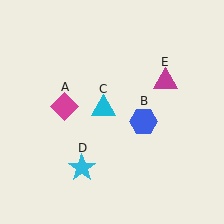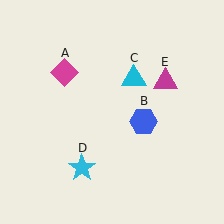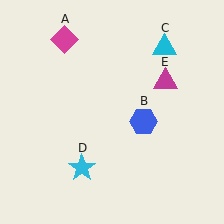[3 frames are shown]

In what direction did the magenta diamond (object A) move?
The magenta diamond (object A) moved up.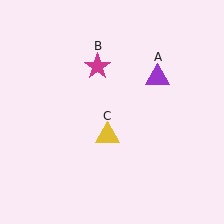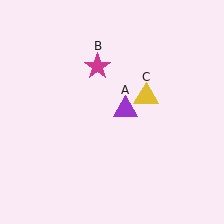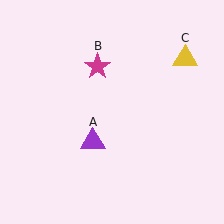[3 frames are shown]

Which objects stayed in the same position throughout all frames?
Magenta star (object B) remained stationary.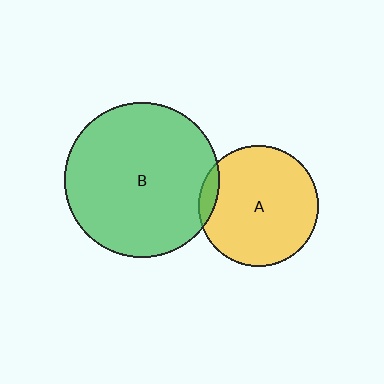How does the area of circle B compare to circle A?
Approximately 1.7 times.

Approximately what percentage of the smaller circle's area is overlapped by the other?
Approximately 5%.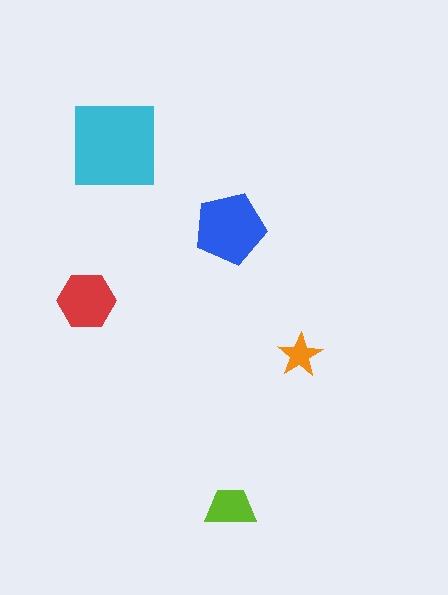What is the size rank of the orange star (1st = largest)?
5th.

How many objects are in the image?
There are 5 objects in the image.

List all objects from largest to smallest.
The cyan square, the blue pentagon, the red hexagon, the lime trapezoid, the orange star.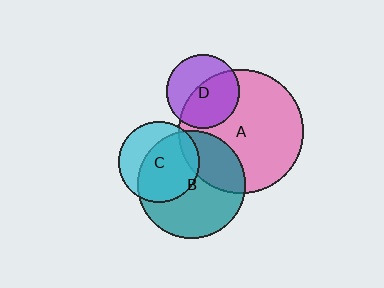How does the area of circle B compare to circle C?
Approximately 1.8 times.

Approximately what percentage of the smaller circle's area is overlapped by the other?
Approximately 30%.